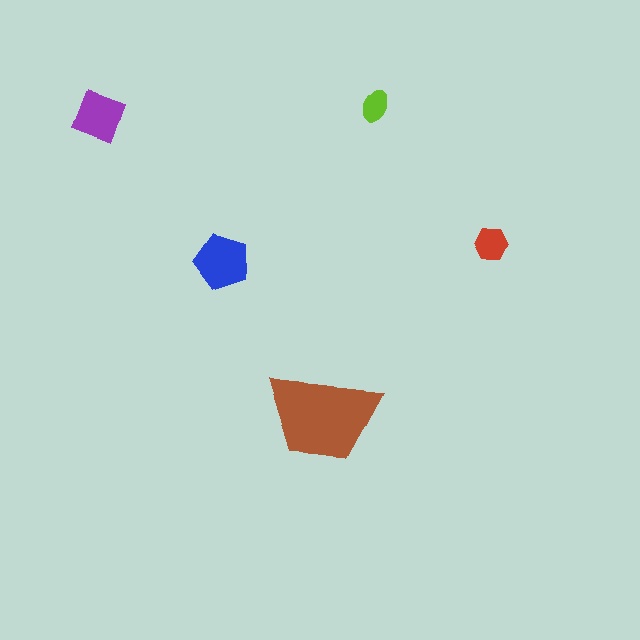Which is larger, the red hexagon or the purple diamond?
The purple diamond.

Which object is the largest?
The brown trapezoid.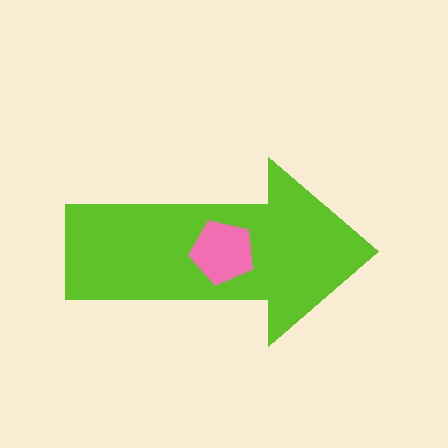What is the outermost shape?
The lime arrow.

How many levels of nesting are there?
2.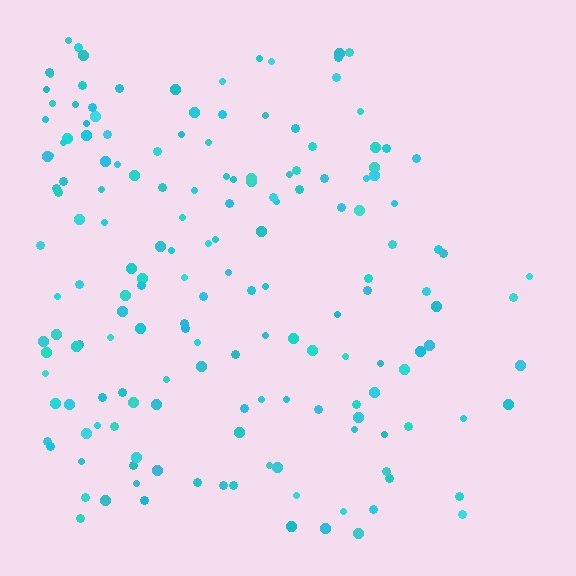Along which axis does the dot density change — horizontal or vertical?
Horizontal.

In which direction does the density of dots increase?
From right to left, with the left side densest.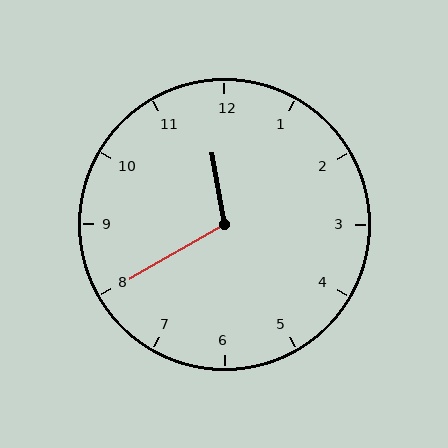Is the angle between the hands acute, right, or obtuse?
It is obtuse.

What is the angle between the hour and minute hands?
Approximately 110 degrees.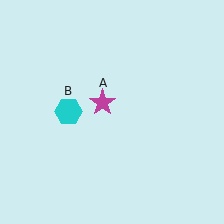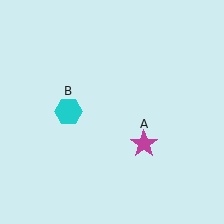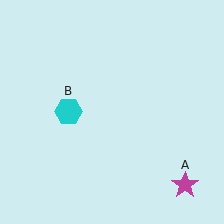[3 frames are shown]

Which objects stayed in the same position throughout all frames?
Cyan hexagon (object B) remained stationary.